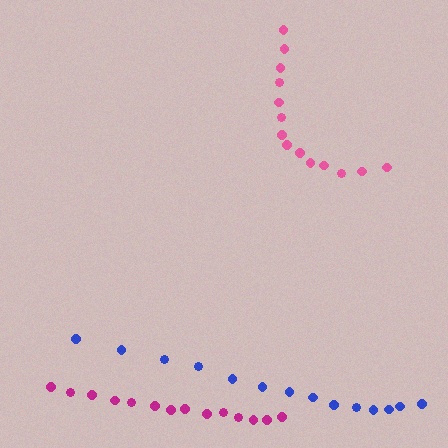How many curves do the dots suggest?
There are 3 distinct paths.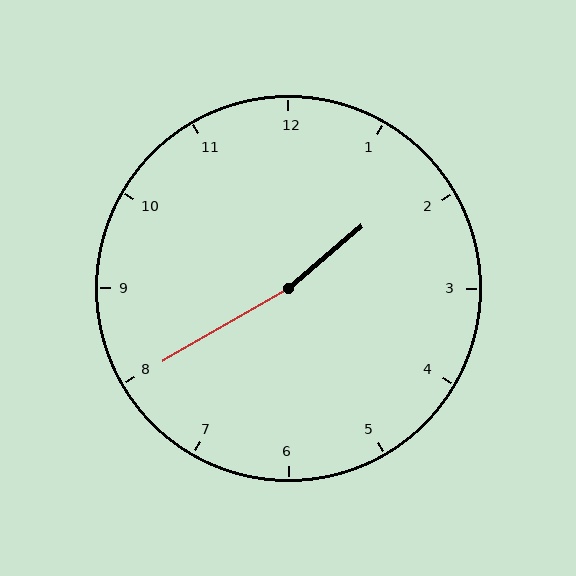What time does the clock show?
1:40.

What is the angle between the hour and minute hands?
Approximately 170 degrees.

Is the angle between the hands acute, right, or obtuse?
It is obtuse.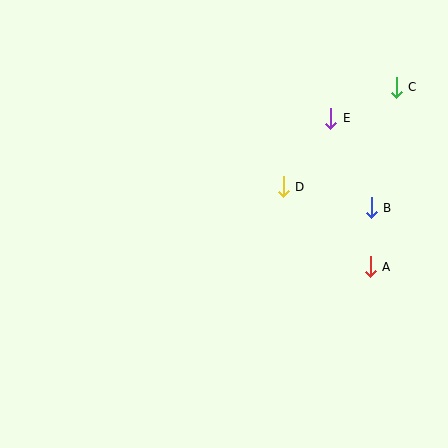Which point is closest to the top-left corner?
Point D is closest to the top-left corner.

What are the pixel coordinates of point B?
Point B is at (371, 208).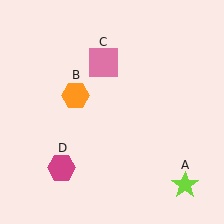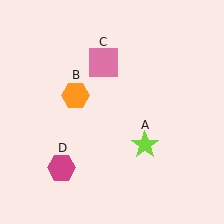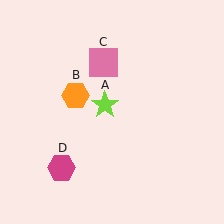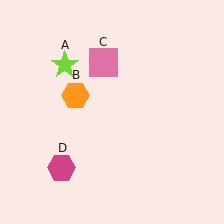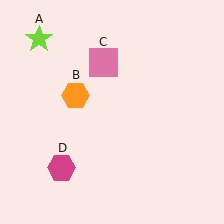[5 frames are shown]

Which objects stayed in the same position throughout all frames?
Orange hexagon (object B) and pink square (object C) and magenta hexagon (object D) remained stationary.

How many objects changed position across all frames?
1 object changed position: lime star (object A).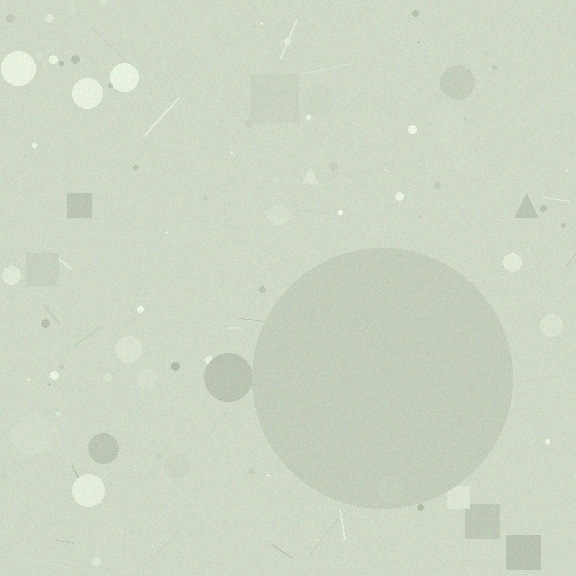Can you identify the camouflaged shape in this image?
The camouflaged shape is a circle.